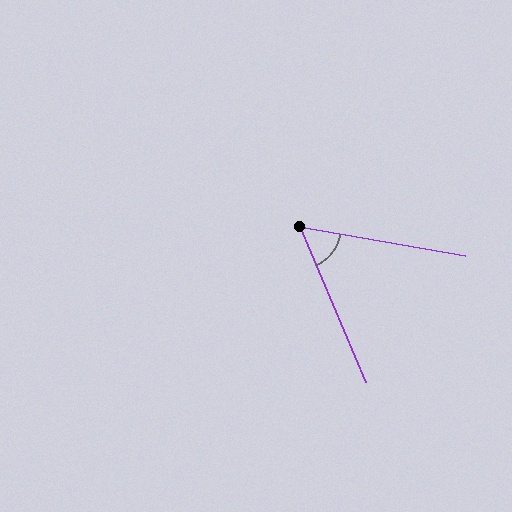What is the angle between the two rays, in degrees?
Approximately 57 degrees.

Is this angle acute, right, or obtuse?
It is acute.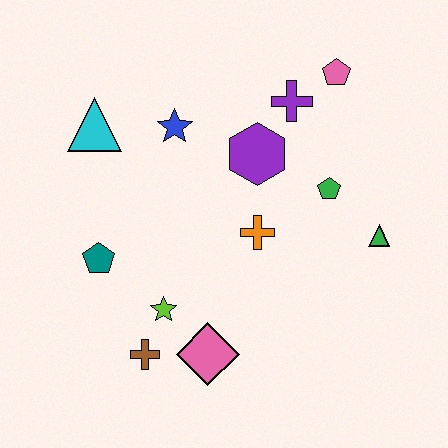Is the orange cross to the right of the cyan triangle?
Yes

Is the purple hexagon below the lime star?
No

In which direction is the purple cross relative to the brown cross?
The purple cross is above the brown cross.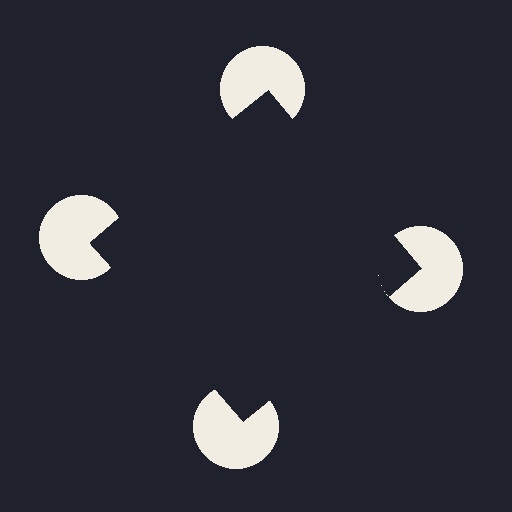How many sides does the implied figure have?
4 sides.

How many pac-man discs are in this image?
There are 4 — one at each vertex of the illusory square.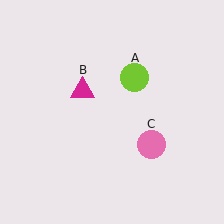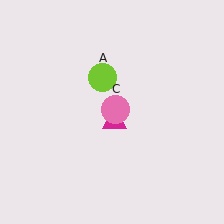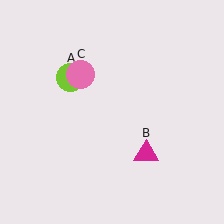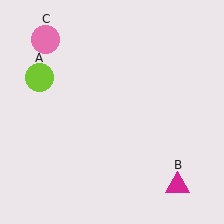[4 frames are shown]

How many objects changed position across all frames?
3 objects changed position: lime circle (object A), magenta triangle (object B), pink circle (object C).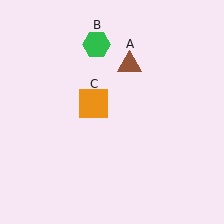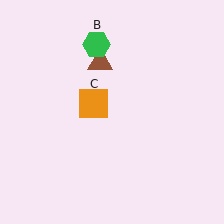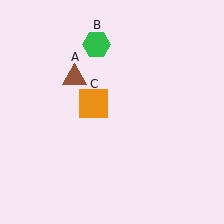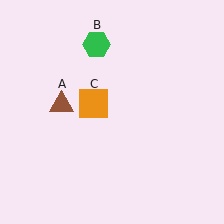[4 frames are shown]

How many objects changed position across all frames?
1 object changed position: brown triangle (object A).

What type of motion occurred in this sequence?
The brown triangle (object A) rotated counterclockwise around the center of the scene.